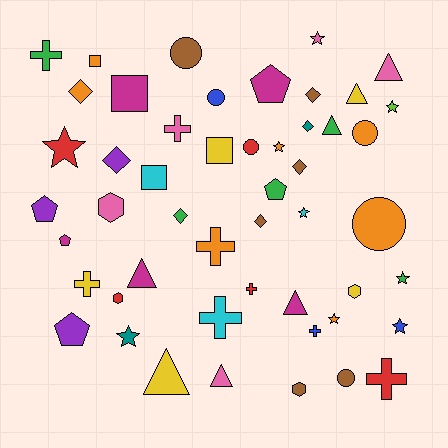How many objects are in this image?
There are 50 objects.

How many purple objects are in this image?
There are 3 purple objects.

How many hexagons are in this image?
There are 4 hexagons.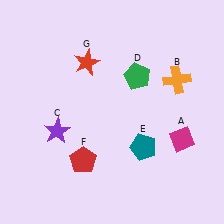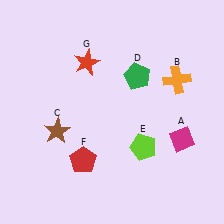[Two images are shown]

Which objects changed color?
C changed from purple to brown. E changed from teal to lime.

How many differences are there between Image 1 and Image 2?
There are 2 differences between the two images.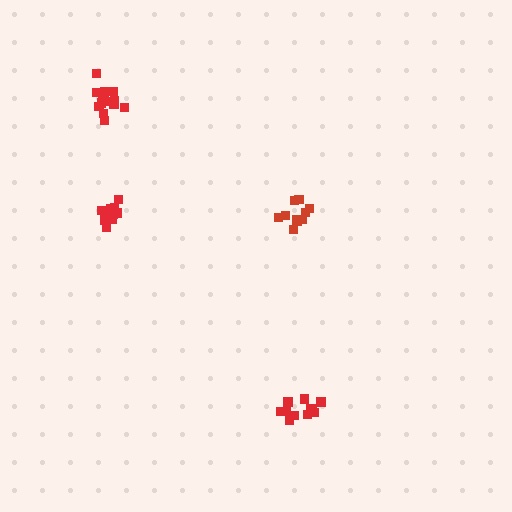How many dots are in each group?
Group 1: 10 dots, Group 2: 13 dots, Group 3: 13 dots, Group 4: 14 dots (50 total).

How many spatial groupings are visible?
There are 4 spatial groupings.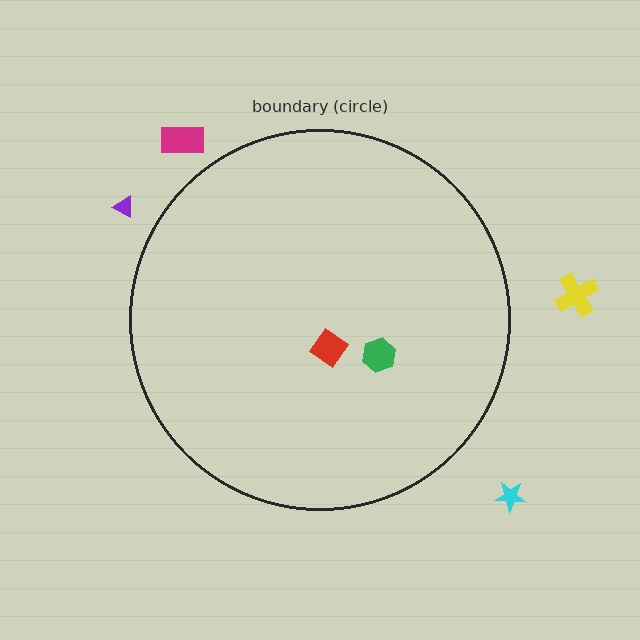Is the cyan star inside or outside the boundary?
Outside.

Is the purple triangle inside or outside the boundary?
Outside.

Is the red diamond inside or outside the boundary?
Inside.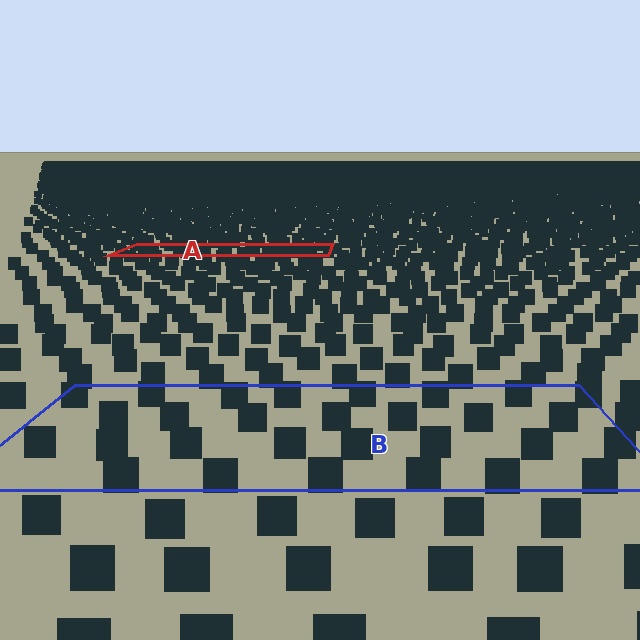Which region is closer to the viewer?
Region B is closer. The texture elements there are larger and more spread out.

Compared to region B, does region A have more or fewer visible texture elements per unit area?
Region A has more texture elements per unit area — they are packed more densely because it is farther away.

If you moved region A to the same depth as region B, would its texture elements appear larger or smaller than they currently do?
They would appear larger. At a closer depth, the same texture elements are projected at a bigger on-screen size.